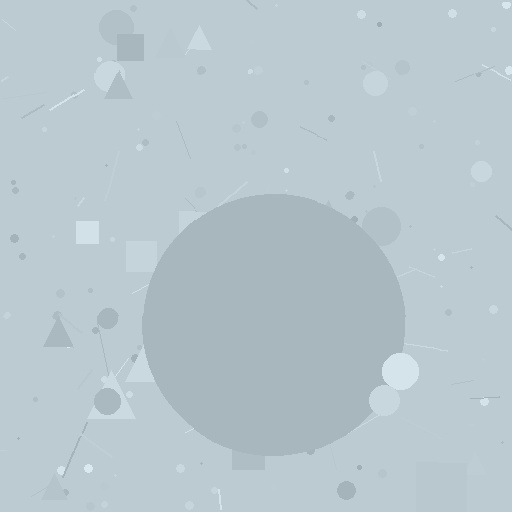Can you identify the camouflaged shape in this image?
The camouflaged shape is a circle.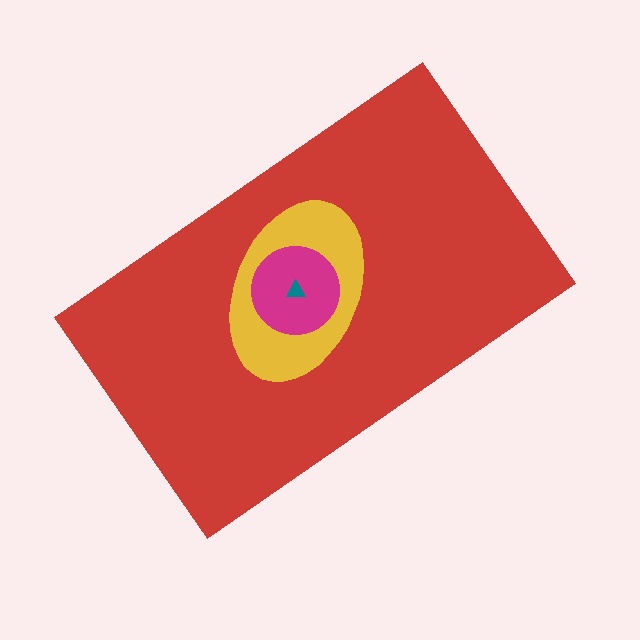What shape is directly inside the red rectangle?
The yellow ellipse.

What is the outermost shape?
The red rectangle.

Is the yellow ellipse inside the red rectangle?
Yes.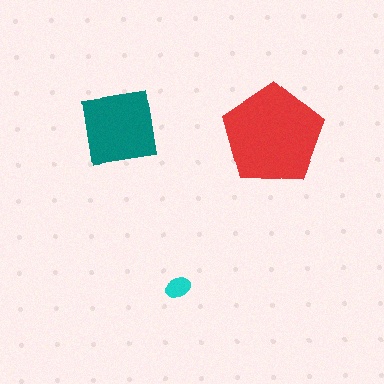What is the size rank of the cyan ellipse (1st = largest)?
3rd.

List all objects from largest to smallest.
The red pentagon, the teal square, the cyan ellipse.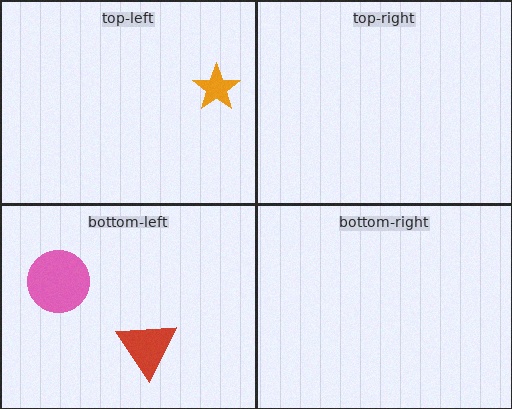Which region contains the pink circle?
The bottom-left region.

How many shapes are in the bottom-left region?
2.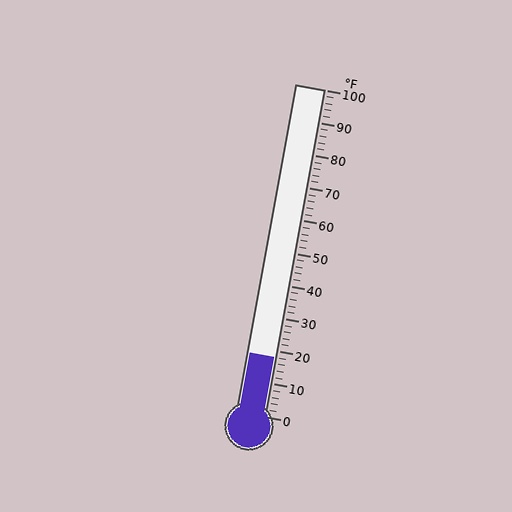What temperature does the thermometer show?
The thermometer shows approximately 18°F.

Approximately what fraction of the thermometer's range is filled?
The thermometer is filled to approximately 20% of its range.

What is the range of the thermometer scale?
The thermometer scale ranges from 0°F to 100°F.